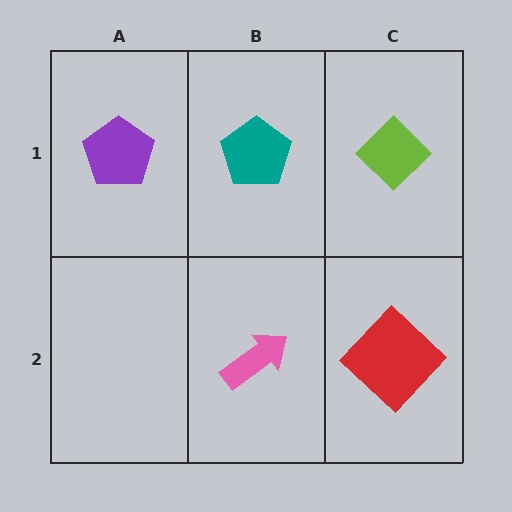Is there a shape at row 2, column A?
No, that cell is empty.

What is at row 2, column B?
A pink arrow.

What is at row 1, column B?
A teal pentagon.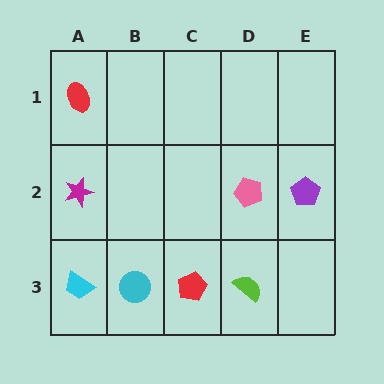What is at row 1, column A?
A red ellipse.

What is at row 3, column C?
A red pentagon.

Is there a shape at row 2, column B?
No, that cell is empty.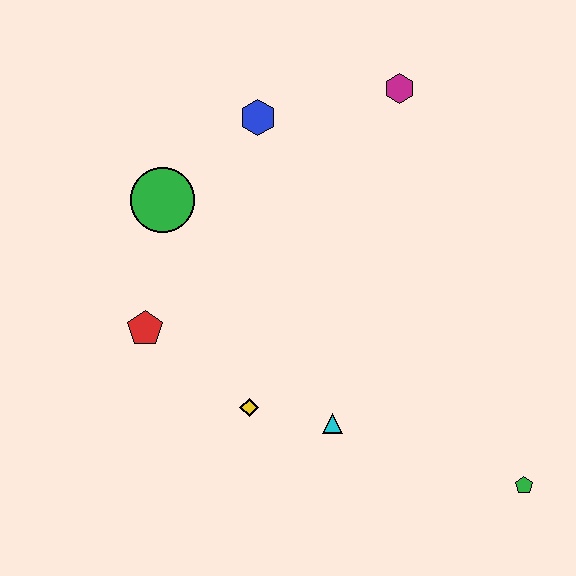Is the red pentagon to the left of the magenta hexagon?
Yes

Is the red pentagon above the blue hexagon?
No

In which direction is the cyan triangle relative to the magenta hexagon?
The cyan triangle is below the magenta hexagon.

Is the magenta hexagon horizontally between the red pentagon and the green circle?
No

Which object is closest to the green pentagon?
The cyan triangle is closest to the green pentagon.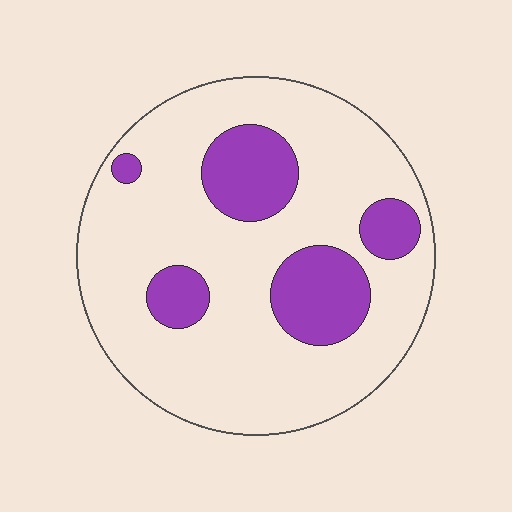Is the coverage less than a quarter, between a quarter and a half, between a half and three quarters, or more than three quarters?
Less than a quarter.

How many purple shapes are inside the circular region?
5.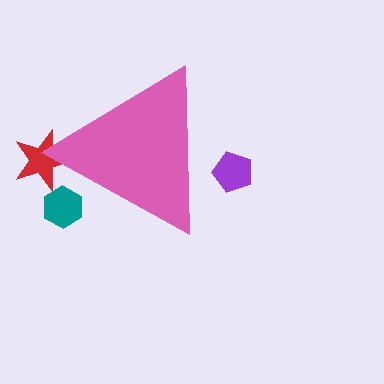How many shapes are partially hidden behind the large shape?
3 shapes are partially hidden.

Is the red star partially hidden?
Yes, the red star is partially hidden behind the pink triangle.